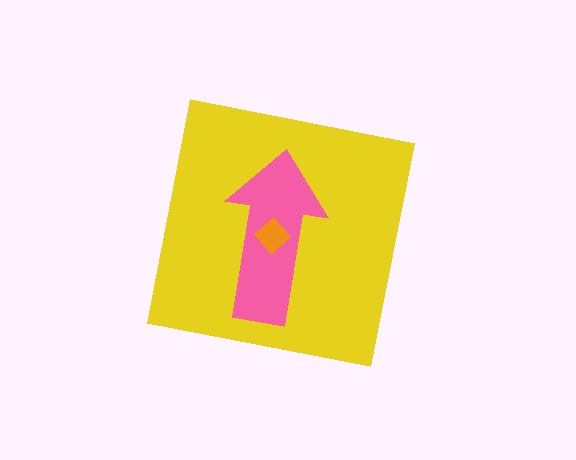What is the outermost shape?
The yellow square.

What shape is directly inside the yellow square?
The pink arrow.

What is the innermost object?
The orange diamond.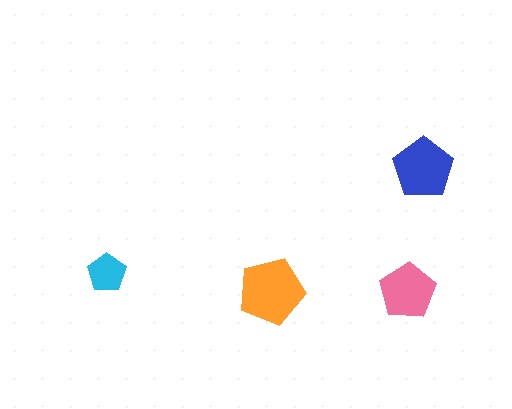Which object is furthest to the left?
The cyan pentagon is leftmost.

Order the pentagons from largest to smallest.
the orange one, the blue one, the pink one, the cyan one.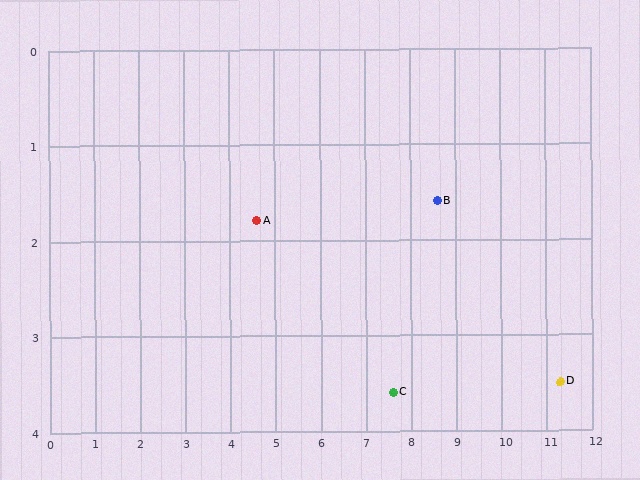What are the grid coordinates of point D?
Point D is at approximately (11.3, 3.5).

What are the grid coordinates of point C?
Point C is at approximately (7.6, 3.6).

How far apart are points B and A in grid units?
Points B and A are about 4.0 grid units apart.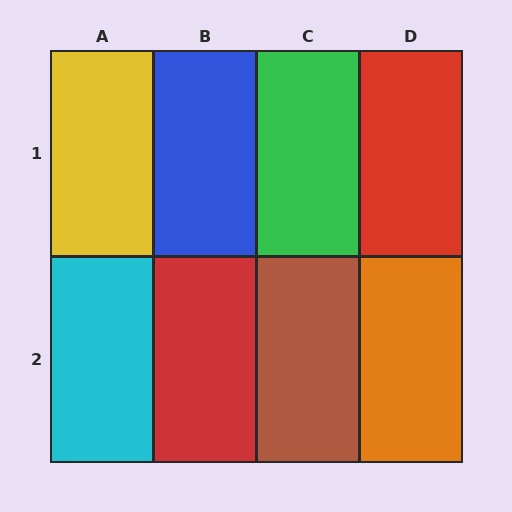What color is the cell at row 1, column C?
Green.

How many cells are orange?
1 cell is orange.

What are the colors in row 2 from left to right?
Cyan, red, brown, orange.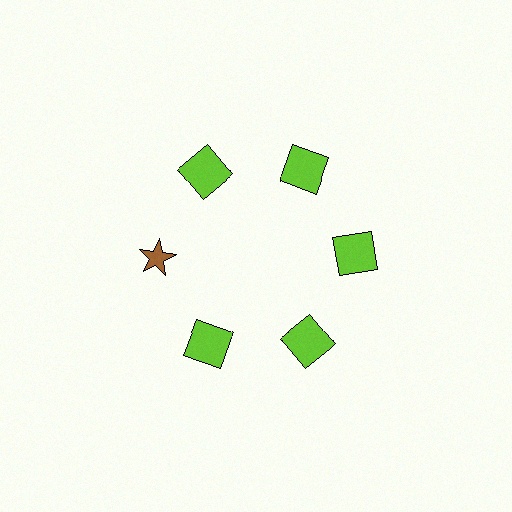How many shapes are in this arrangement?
There are 6 shapes arranged in a ring pattern.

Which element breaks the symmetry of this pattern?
The brown star at roughly the 9 o'clock position breaks the symmetry. All other shapes are lime squares.